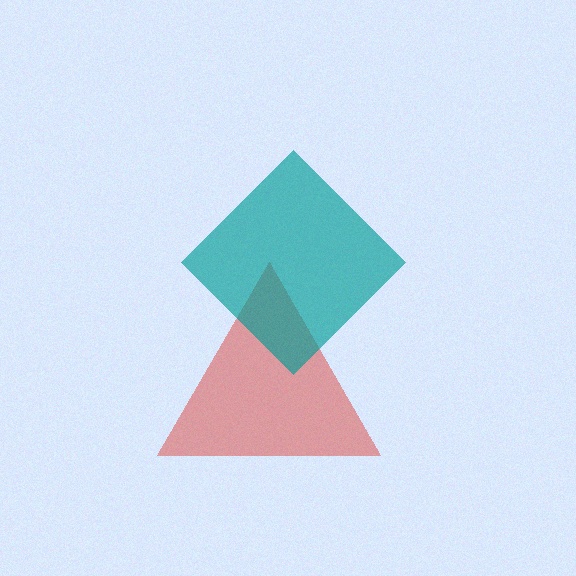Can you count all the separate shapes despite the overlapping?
Yes, there are 2 separate shapes.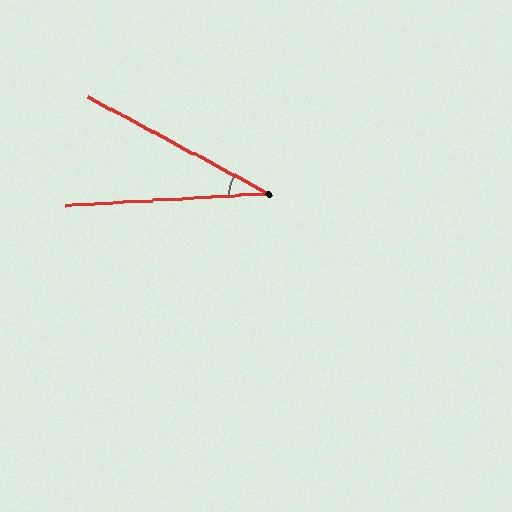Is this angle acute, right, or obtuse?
It is acute.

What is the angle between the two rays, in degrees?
Approximately 32 degrees.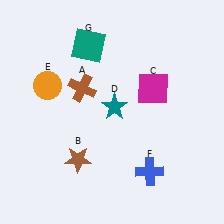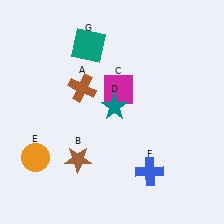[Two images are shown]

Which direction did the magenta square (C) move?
The magenta square (C) moved left.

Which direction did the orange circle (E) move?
The orange circle (E) moved down.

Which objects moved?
The objects that moved are: the magenta square (C), the orange circle (E).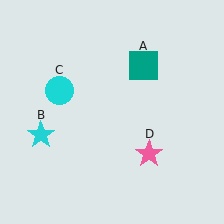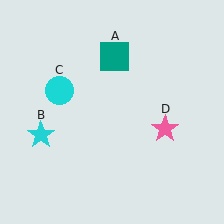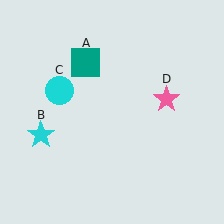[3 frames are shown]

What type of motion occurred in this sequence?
The teal square (object A), pink star (object D) rotated counterclockwise around the center of the scene.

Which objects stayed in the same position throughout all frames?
Cyan star (object B) and cyan circle (object C) remained stationary.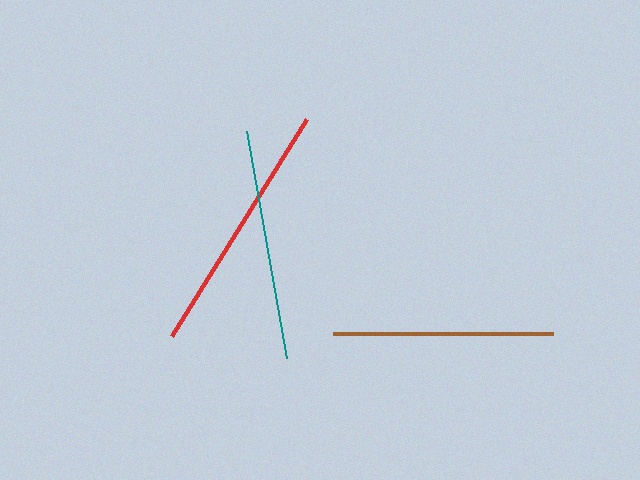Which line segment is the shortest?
The brown line is the shortest at approximately 221 pixels.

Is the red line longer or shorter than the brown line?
The red line is longer than the brown line.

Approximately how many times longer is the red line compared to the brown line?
The red line is approximately 1.2 times the length of the brown line.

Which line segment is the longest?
The red line is the longest at approximately 255 pixels.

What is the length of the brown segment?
The brown segment is approximately 221 pixels long.